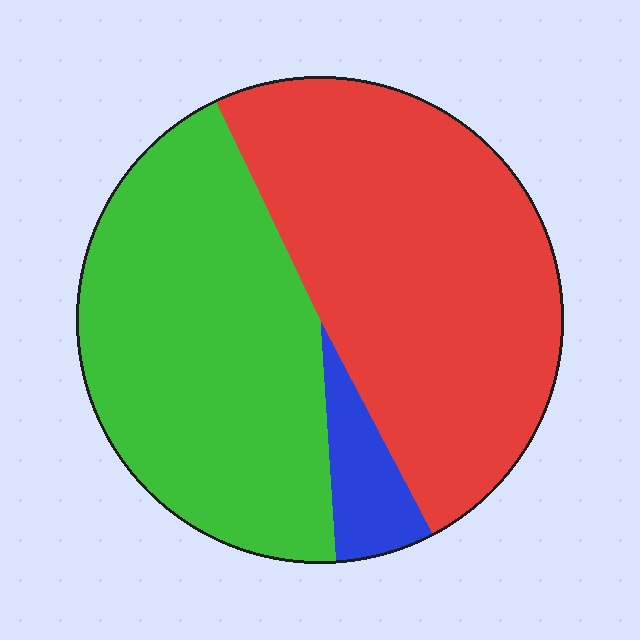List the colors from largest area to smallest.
From largest to smallest: red, green, blue.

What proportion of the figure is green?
Green covers roughly 45% of the figure.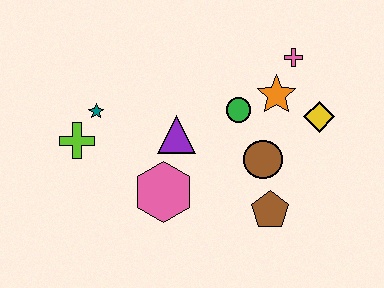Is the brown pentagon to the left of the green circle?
No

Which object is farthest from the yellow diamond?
The lime cross is farthest from the yellow diamond.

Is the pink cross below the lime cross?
No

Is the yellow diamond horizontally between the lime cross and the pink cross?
No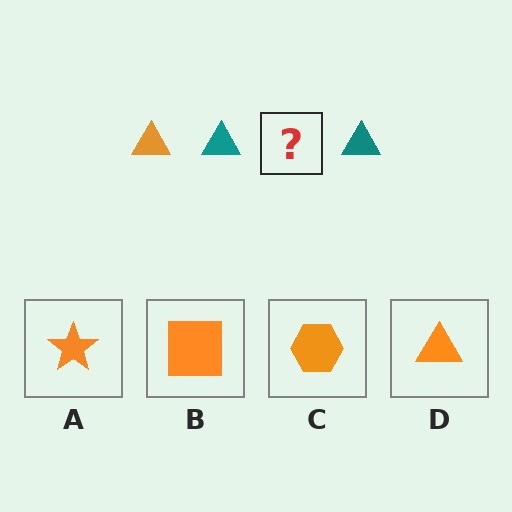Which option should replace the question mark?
Option D.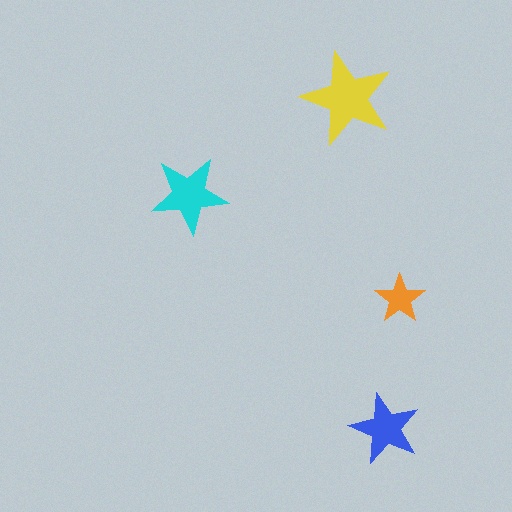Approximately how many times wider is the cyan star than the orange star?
About 1.5 times wider.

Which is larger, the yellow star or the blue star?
The yellow one.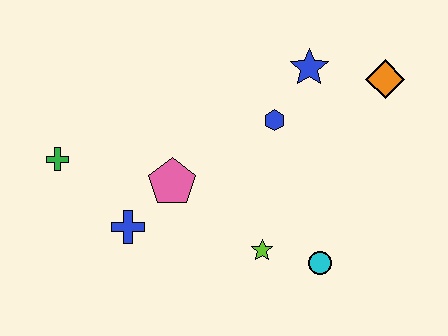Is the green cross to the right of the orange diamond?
No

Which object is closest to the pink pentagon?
The blue cross is closest to the pink pentagon.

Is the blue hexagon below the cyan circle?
No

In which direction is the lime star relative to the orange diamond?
The lime star is below the orange diamond.